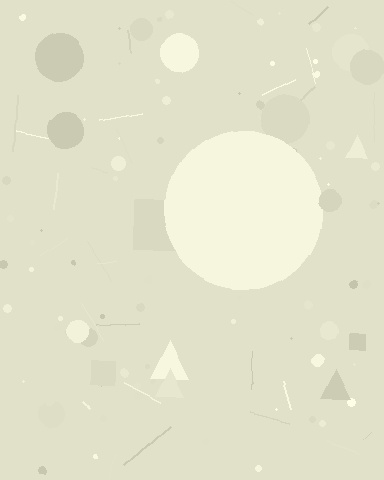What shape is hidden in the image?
A circle is hidden in the image.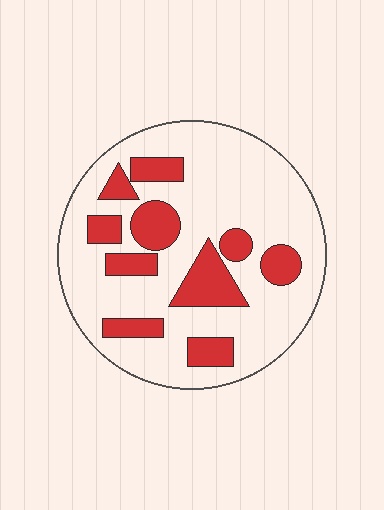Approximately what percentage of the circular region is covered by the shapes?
Approximately 25%.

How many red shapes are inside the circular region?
10.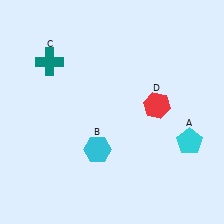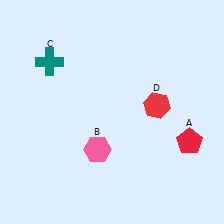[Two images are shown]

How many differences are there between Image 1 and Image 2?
There are 2 differences between the two images.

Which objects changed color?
A changed from cyan to red. B changed from cyan to pink.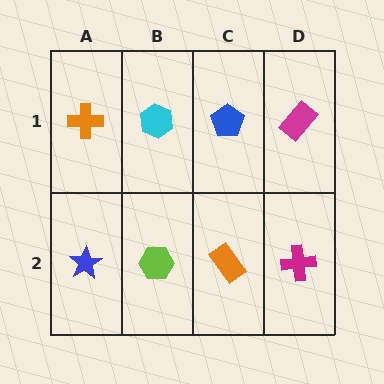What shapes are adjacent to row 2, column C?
A blue pentagon (row 1, column C), a lime hexagon (row 2, column B), a magenta cross (row 2, column D).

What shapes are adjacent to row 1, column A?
A blue star (row 2, column A), a cyan hexagon (row 1, column B).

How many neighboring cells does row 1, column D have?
2.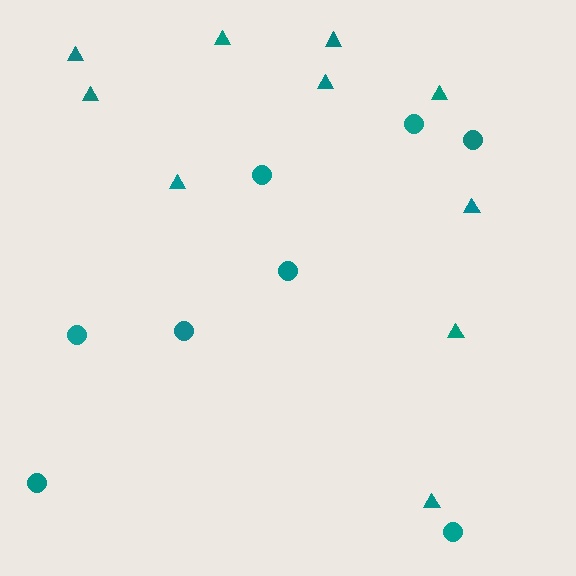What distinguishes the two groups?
There are 2 groups: one group of circles (8) and one group of triangles (10).